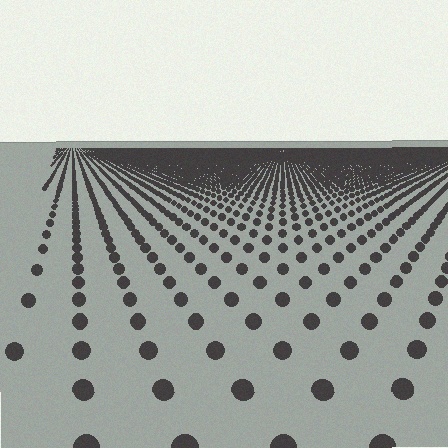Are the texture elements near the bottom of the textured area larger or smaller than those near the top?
Larger. Near the bottom, elements are closer to the viewer and appear at a bigger on-screen size.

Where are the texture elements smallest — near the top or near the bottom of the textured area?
Near the top.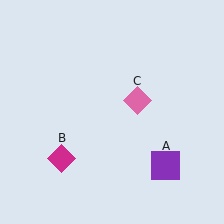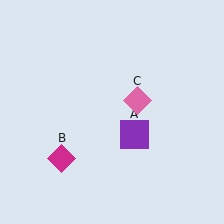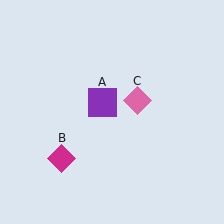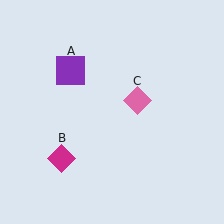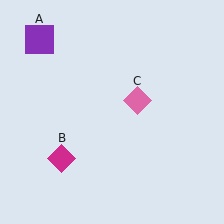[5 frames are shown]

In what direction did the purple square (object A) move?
The purple square (object A) moved up and to the left.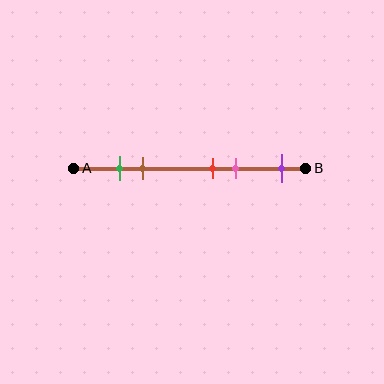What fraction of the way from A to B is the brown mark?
The brown mark is approximately 30% (0.3) of the way from A to B.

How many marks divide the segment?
There are 5 marks dividing the segment.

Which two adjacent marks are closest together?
The green and brown marks are the closest adjacent pair.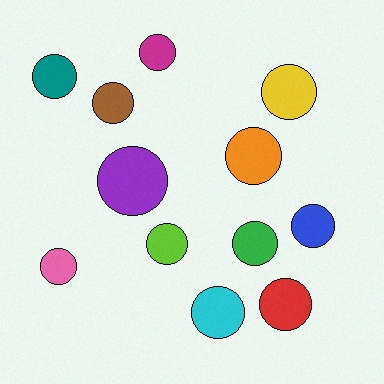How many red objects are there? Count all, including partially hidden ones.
There is 1 red object.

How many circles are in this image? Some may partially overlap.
There are 12 circles.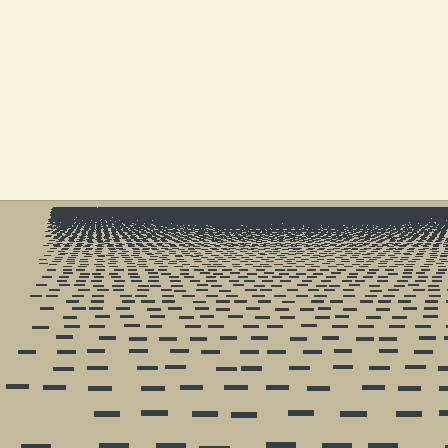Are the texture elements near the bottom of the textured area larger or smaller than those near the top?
Larger. Near the bottom, elements are closer to the viewer and appear at a bigger on-screen size.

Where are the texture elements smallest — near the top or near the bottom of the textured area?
Near the top.